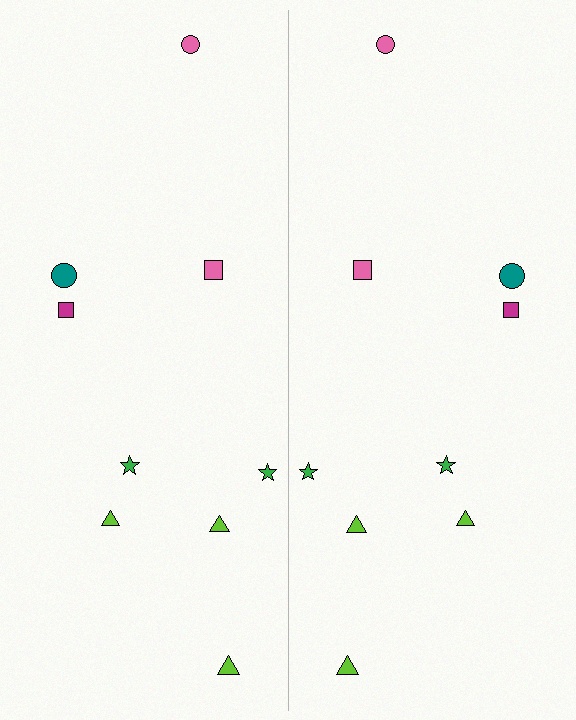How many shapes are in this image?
There are 18 shapes in this image.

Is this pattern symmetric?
Yes, this pattern has bilateral (reflection) symmetry.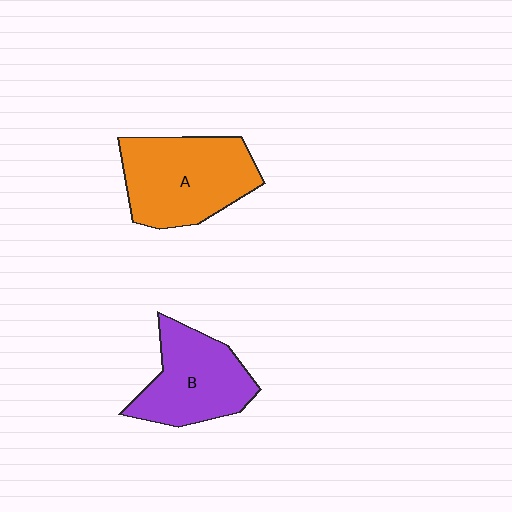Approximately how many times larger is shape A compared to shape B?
Approximately 1.2 times.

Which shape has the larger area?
Shape A (orange).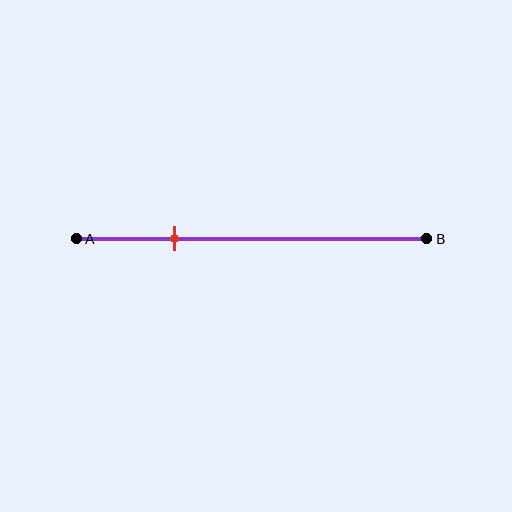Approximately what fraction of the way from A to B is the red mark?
The red mark is approximately 30% of the way from A to B.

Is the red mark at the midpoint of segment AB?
No, the mark is at about 30% from A, not at the 50% midpoint.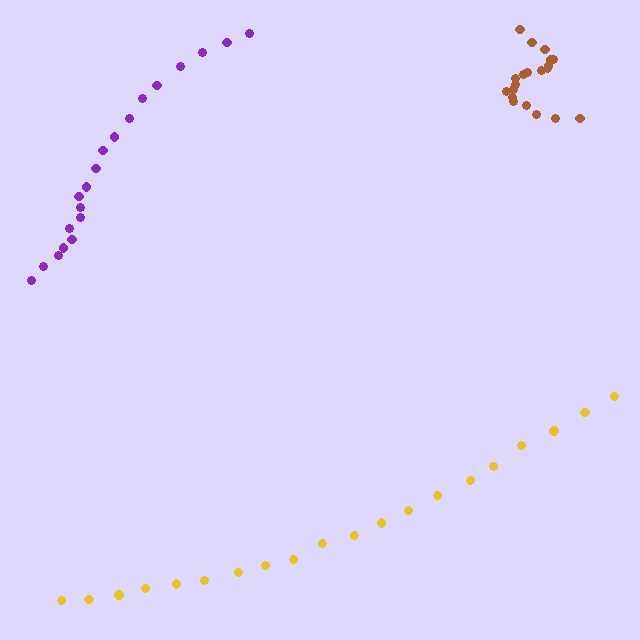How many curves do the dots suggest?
There are 3 distinct paths.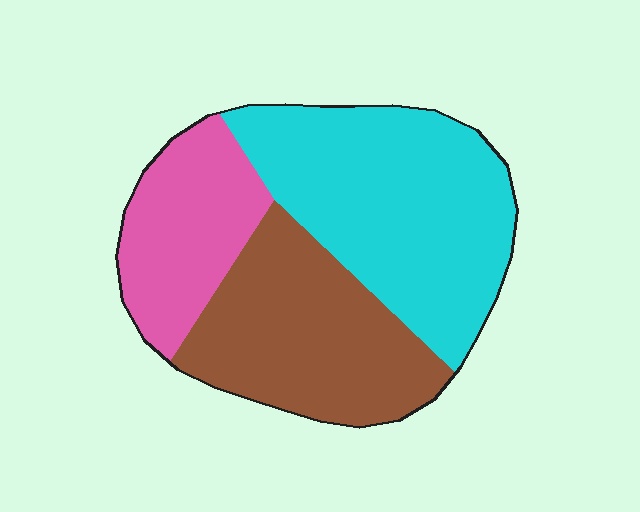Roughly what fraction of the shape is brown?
Brown takes up about one third (1/3) of the shape.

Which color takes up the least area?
Pink, at roughly 20%.